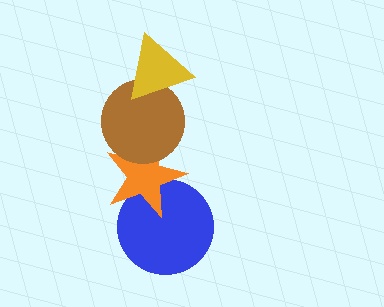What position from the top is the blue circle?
The blue circle is 4th from the top.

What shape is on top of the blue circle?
The orange star is on top of the blue circle.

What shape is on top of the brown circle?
The yellow triangle is on top of the brown circle.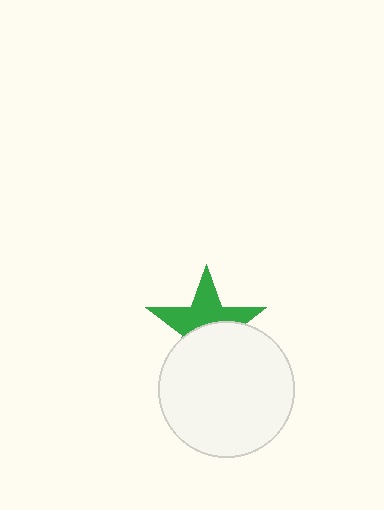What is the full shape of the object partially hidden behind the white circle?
The partially hidden object is a green star.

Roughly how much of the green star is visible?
About half of it is visible (roughly 52%).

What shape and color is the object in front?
The object in front is a white circle.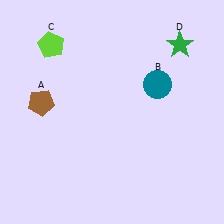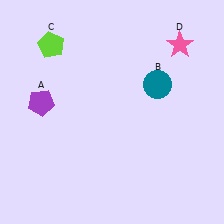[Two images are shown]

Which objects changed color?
A changed from brown to purple. D changed from green to pink.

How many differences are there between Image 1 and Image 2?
There are 2 differences between the two images.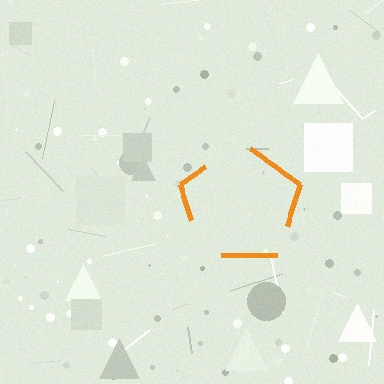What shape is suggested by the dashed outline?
The dashed outline suggests a pentagon.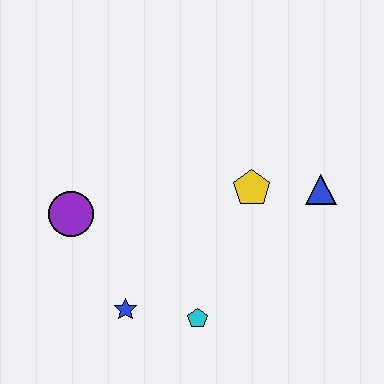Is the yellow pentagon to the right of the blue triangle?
No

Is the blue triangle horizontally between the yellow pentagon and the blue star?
No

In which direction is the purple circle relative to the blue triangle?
The purple circle is to the left of the blue triangle.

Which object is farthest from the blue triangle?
The purple circle is farthest from the blue triangle.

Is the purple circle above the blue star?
Yes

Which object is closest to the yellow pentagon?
The blue triangle is closest to the yellow pentagon.